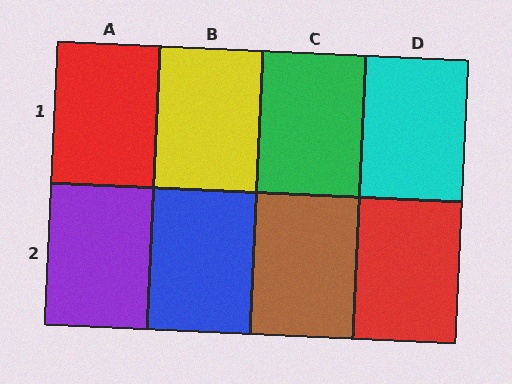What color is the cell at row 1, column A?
Red.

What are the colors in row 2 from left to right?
Purple, blue, brown, red.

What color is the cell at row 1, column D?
Cyan.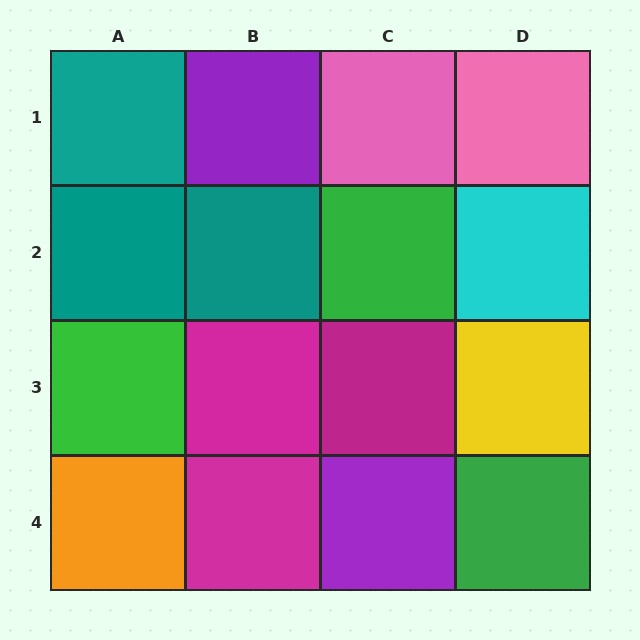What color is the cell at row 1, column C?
Pink.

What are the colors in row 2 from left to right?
Teal, teal, green, cyan.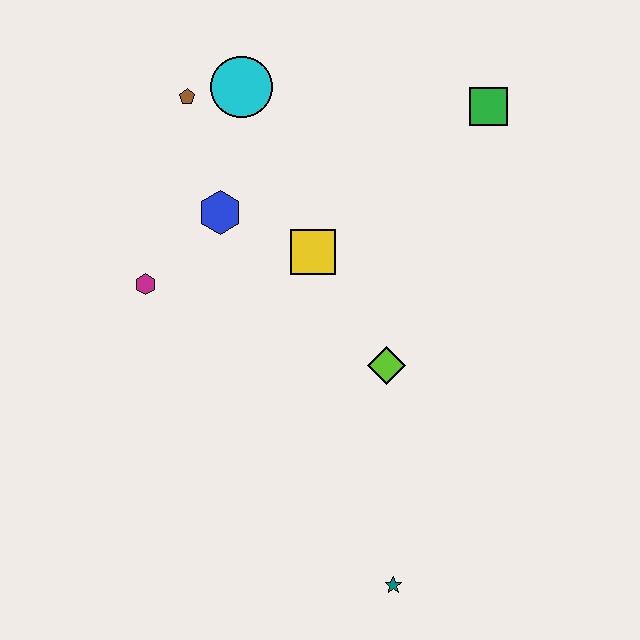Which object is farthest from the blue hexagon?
The teal star is farthest from the blue hexagon.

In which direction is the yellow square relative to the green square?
The yellow square is to the left of the green square.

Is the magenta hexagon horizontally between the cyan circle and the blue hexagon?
No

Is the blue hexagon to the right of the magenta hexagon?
Yes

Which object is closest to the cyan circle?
The brown pentagon is closest to the cyan circle.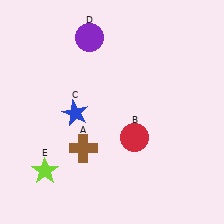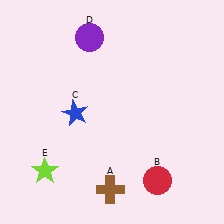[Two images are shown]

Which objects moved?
The objects that moved are: the brown cross (A), the red circle (B).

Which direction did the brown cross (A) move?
The brown cross (A) moved down.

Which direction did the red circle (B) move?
The red circle (B) moved down.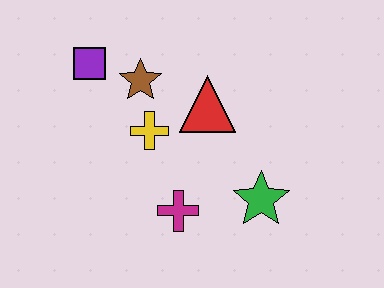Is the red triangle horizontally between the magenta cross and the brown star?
No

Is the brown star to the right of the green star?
No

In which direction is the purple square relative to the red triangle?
The purple square is to the left of the red triangle.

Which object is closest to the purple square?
The brown star is closest to the purple square.